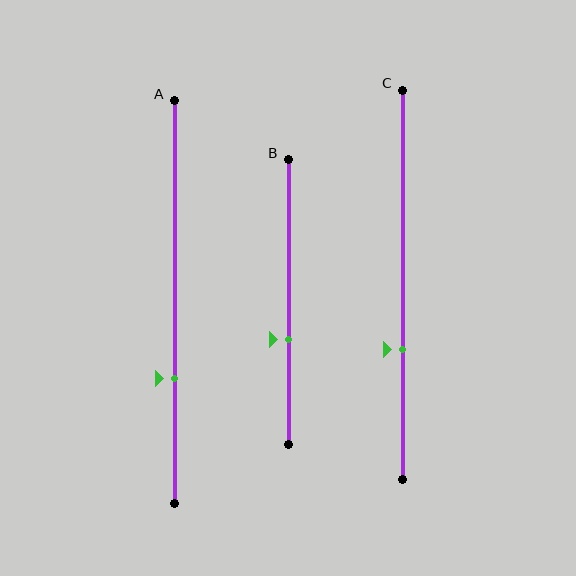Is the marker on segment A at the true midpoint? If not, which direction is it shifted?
No, the marker on segment A is shifted downward by about 19% of the segment length.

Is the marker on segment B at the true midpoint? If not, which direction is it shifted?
No, the marker on segment B is shifted downward by about 13% of the segment length.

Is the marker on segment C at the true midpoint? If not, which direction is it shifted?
No, the marker on segment C is shifted downward by about 17% of the segment length.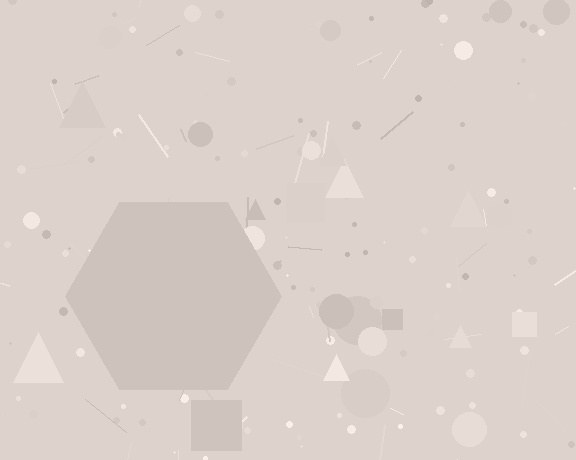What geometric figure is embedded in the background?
A hexagon is embedded in the background.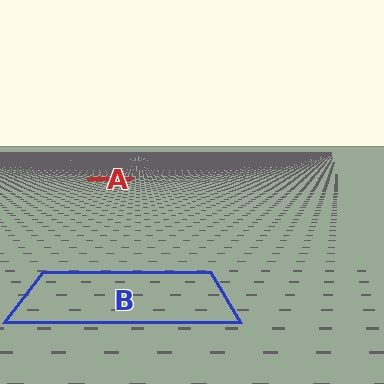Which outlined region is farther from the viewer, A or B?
Region A is farther from the viewer — the texture elements inside it appear smaller and more densely packed.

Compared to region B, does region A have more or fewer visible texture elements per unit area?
Region A has more texture elements per unit area — they are packed more densely because it is farther away.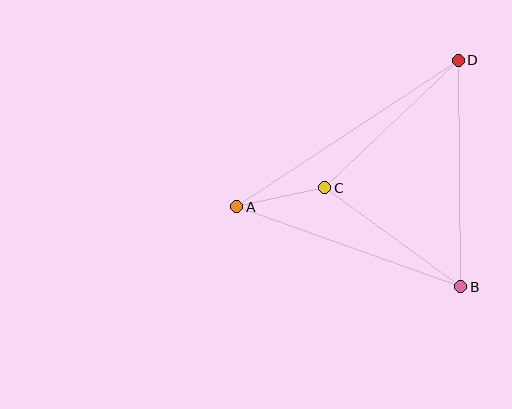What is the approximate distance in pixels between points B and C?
The distance between B and C is approximately 168 pixels.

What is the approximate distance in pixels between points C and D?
The distance between C and D is approximately 185 pixels.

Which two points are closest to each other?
Points A and C are closest to each other.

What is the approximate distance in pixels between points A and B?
The distance between A and B is approximately 238 pixels.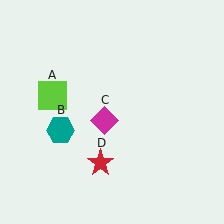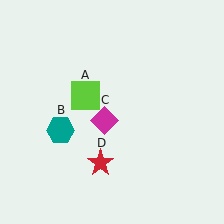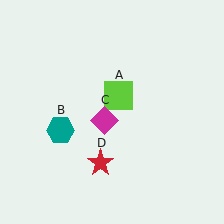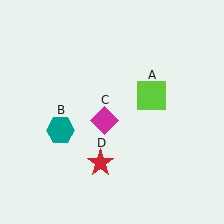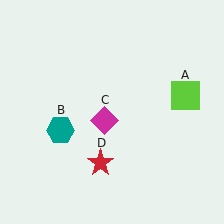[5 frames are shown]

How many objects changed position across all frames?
1 object changed position: lime square (object A).